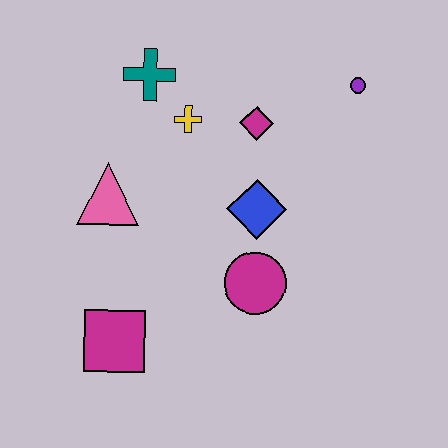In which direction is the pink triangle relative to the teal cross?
The pink triangle is below the teal cross.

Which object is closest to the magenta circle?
The blue diamond is closest to the magenta circle.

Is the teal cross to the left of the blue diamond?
Yes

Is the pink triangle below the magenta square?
No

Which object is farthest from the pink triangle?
The purple circle is farthest from the pink triangle.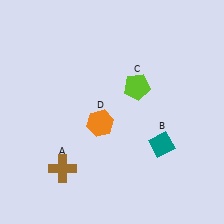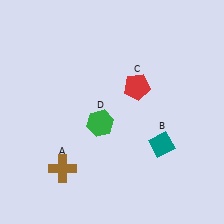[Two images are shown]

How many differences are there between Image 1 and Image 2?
There are 2 differences between the two images.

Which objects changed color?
C changed from lime to red. D changed from orange to green.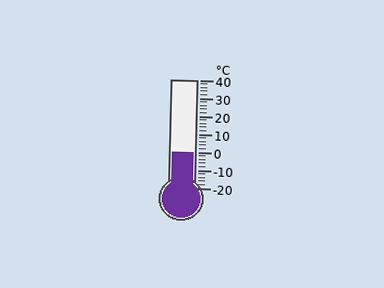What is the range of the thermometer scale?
The thermometer scale ranges from -20°C to 40°C.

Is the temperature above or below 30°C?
The temperature is below 30°C.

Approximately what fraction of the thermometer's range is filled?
The thermometer is filled to approximately 35% of its range.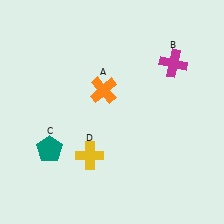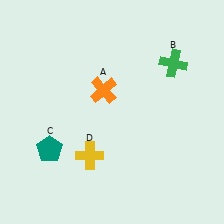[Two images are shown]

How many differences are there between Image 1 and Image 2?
There is 1 difference between the two images.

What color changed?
The cross (B) changed from magenta in Image 1 to green in Image 2.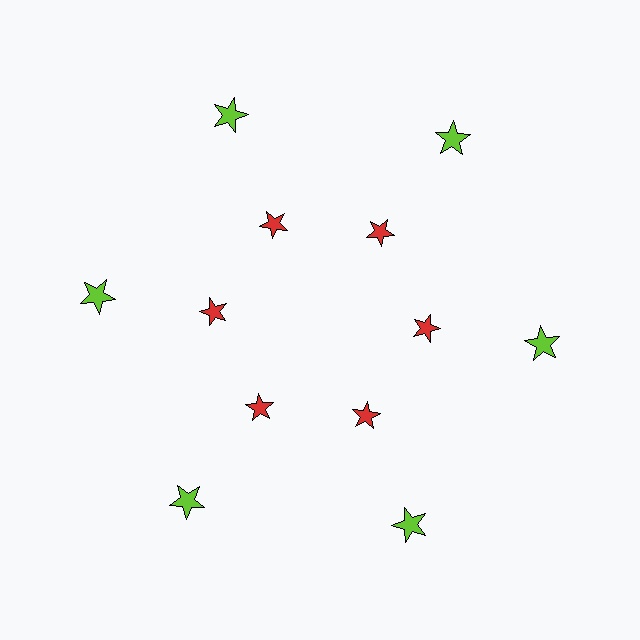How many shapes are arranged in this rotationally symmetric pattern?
There are 12 shapes, arranged in 6 groups of 2.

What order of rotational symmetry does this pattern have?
This pattern has 6-fold rotational symmetry.